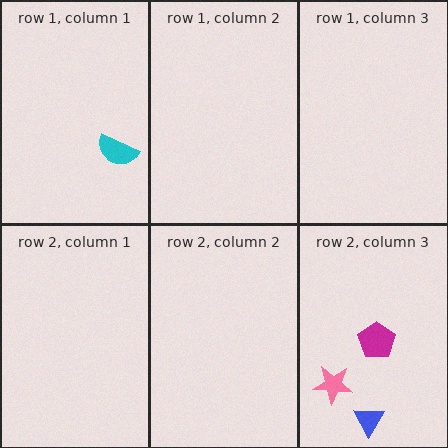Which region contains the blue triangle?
The row 2, column 3 region.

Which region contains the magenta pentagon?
The row 2, column 3 region.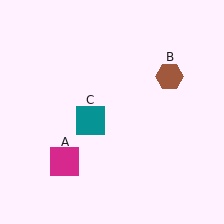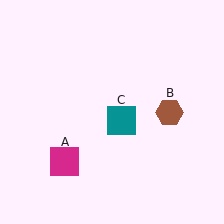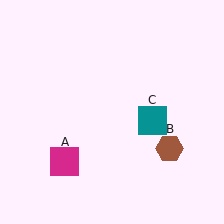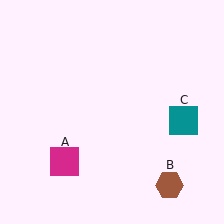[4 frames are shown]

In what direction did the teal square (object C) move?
The teal square (object C) moved right.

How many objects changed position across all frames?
2 objects changed position: brown hexagon (object B), teal square (object C).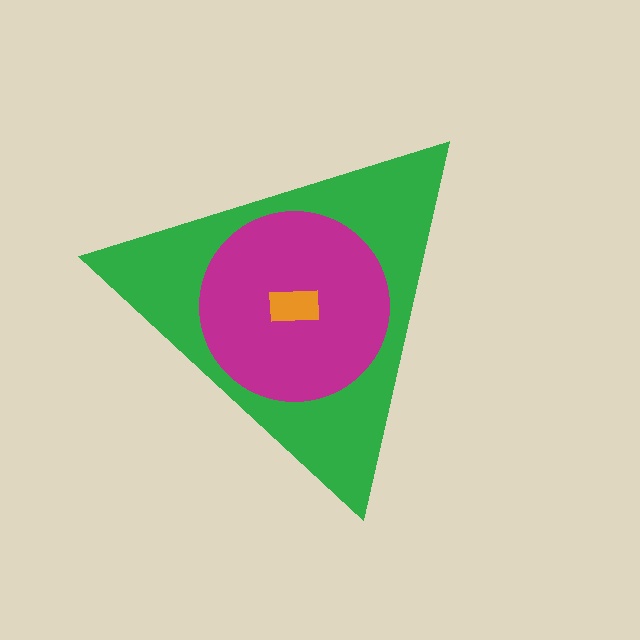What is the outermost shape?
The green triangle.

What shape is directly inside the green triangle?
The magenta circle.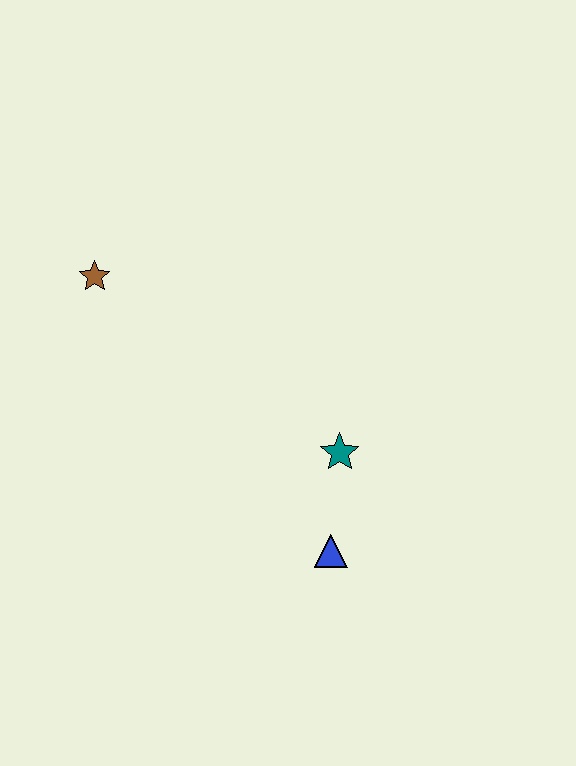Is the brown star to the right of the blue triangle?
No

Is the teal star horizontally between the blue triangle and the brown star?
No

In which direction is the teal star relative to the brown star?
The teal star is to the right of the brown star.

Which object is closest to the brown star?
The teal star is closest to the brown star.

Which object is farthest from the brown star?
The blue triangle is farthest from the brown star.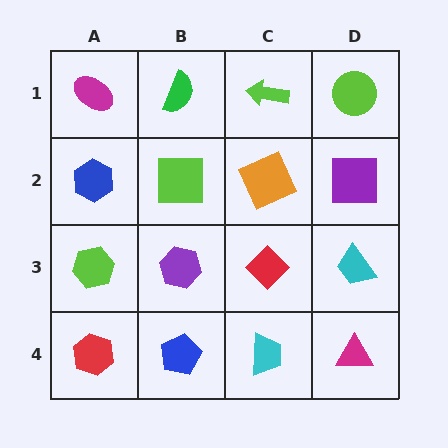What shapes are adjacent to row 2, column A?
A magenta ellipse (row 1, column A), a lime hexagon (row 3, column A), a lime square (row 2, column B).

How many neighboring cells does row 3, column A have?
3.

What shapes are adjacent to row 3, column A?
A blue hexagon (row 2, column A), a red hexagon (row 4, column A), a purple hexagon (row 3, column B).